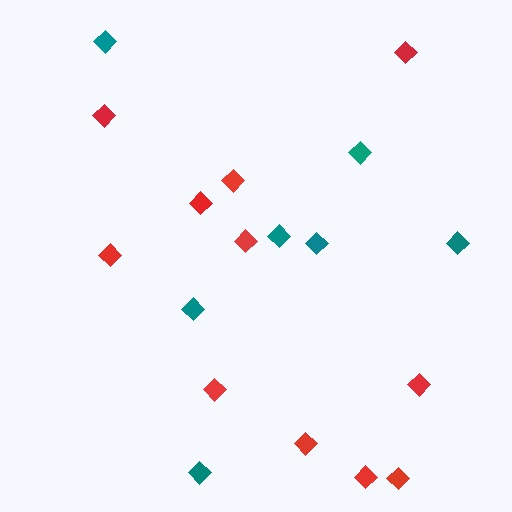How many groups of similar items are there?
There are 2 groups: one group of red diamonds (11) and one group of teal diamonds (7).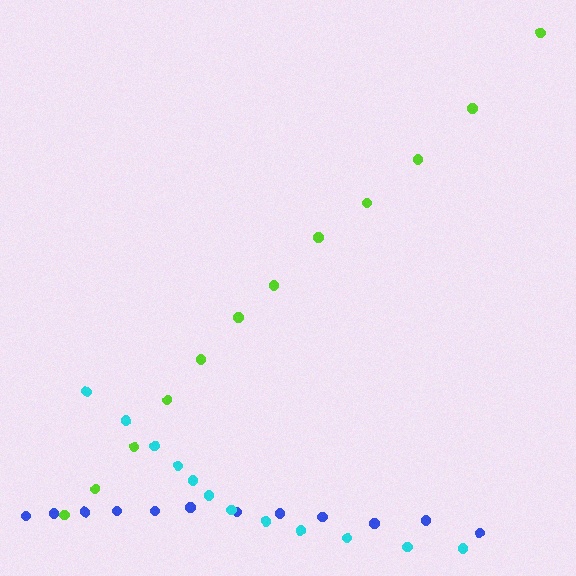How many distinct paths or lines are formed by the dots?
There are 3 distinct paths.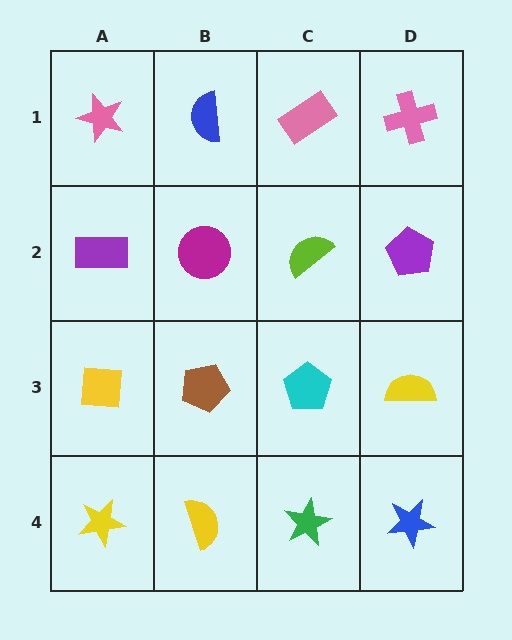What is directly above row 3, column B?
A magenta circle.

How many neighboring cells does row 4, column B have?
3.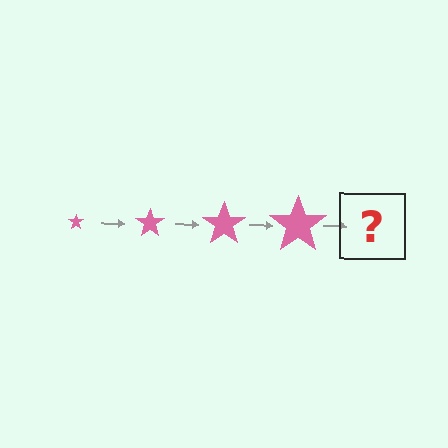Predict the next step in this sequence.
The next step is a pink star, larger than the previous one.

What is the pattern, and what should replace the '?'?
The pattern is that the star gets progressively larger each step. The '?' should be a pink star, larger than the previous one.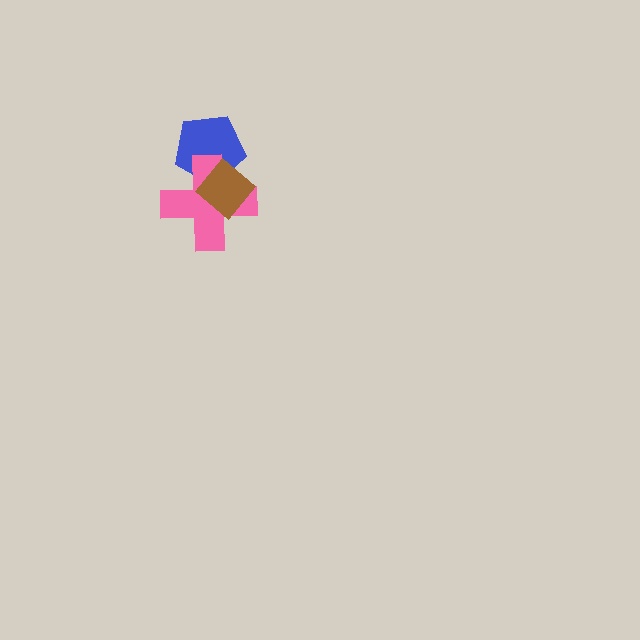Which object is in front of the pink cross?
The brown diamond is in front of the pink cross.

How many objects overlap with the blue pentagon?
2 objects overlap with the blue pentagon.